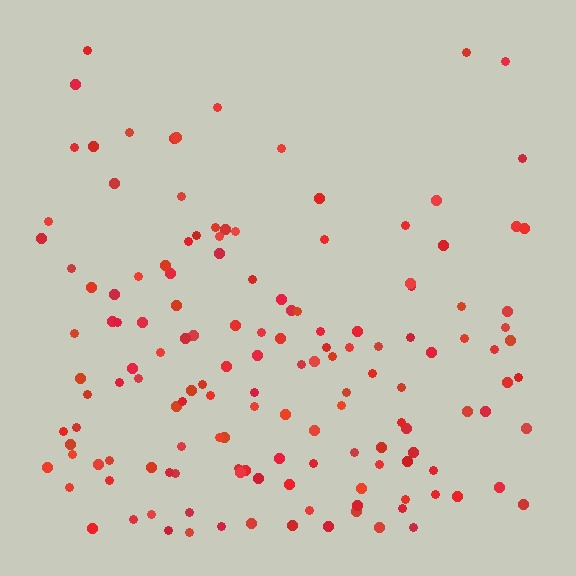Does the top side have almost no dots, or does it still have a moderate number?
Still a moderate number, just noticeably fewer than the bottom.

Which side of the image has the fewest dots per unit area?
The top.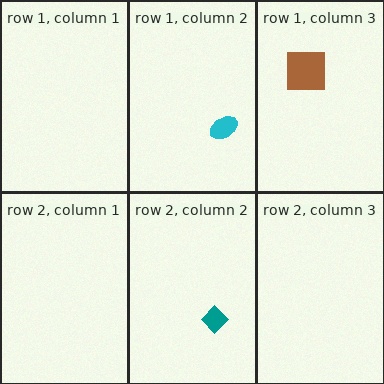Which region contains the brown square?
The row 1, column 3 region.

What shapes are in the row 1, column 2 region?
The cyan ellipse.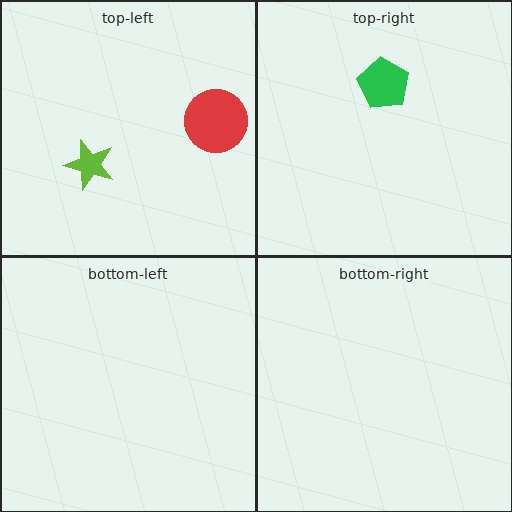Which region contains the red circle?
The top-left region.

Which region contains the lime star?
The top-left region.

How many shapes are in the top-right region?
1.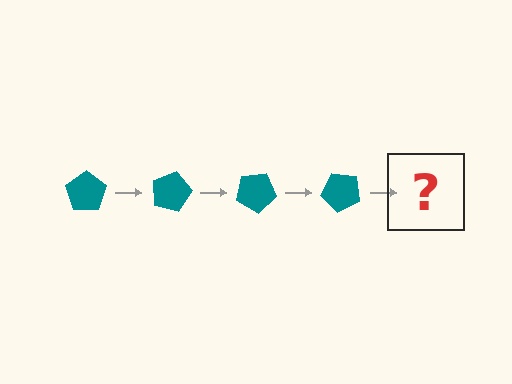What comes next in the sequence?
The next element should be a teal pentagon rotated 60 degrees.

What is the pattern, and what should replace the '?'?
The pattern is that the pentagon rotates 15 degrees each step. The '?' should be a teal pentagon rotated 60 degrees.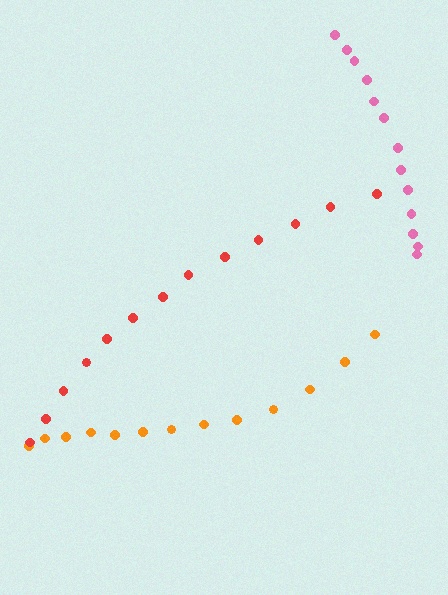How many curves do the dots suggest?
There are 3 distinct paths.